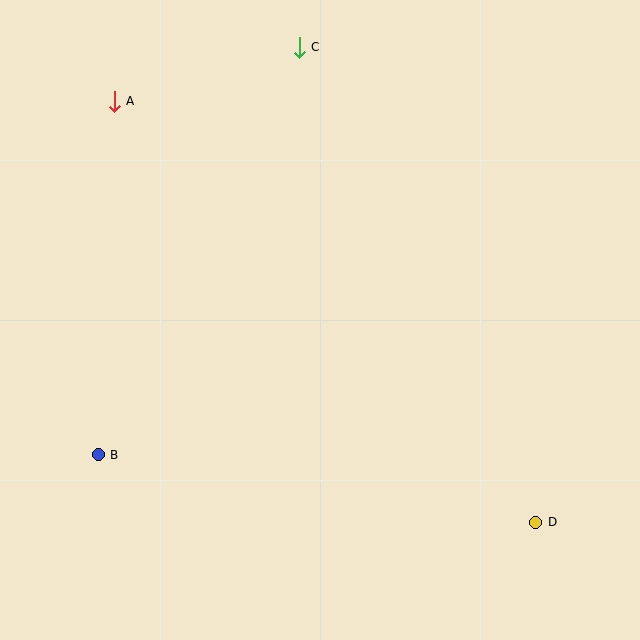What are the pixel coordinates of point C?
Point C is at (299, 47).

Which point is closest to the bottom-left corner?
Point B is closest to the bottom-left corner.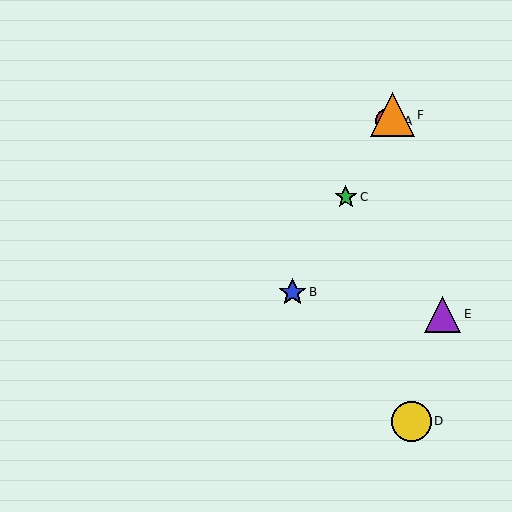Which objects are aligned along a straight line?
Objects A, B, C, F are aligned along a straight line.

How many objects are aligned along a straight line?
4 objects (A, B, C, F) are aligned along a straight line.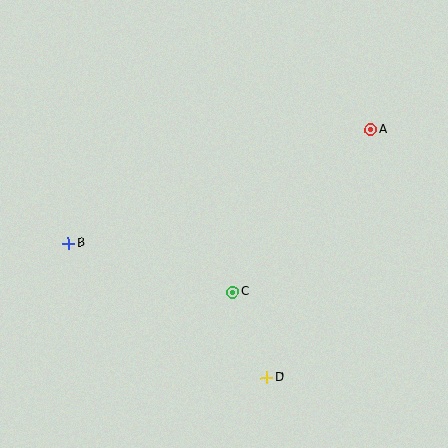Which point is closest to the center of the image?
Point C at (233, 292) is closest to the center.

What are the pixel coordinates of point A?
Point A is at (371, 130).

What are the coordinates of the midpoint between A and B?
The midpoint between A and B is at (220, 187).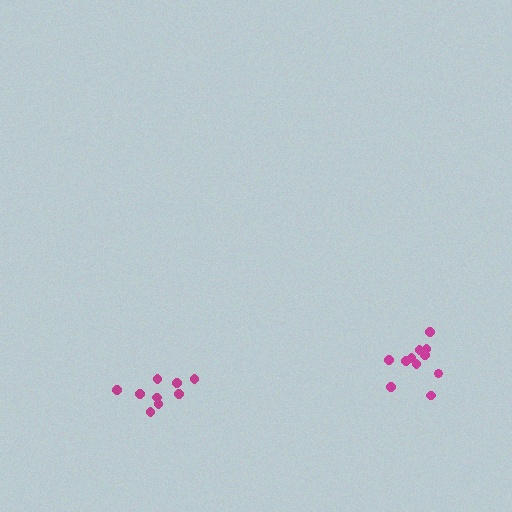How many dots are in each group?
Group 1: 9 dots, Group 2: 11 dots (20 total).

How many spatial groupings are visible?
There are 2 spatial groupings.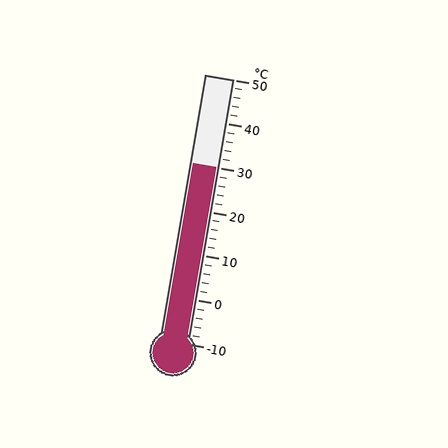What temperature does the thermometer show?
The thermometer shows approximately 30°C.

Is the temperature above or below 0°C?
The temperature is above 0°C.